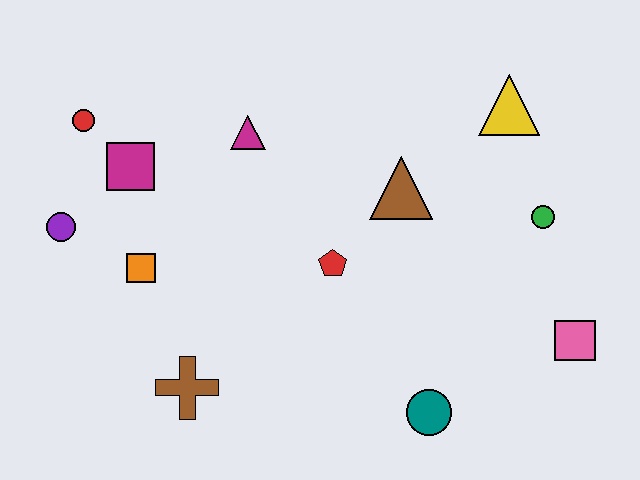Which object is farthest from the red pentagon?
The red circle is farthest from the red pentagon.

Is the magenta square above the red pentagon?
Yes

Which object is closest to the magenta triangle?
The magenta square is closest to the magenta triangle.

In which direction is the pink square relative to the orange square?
The pink square is to the right of the orange square.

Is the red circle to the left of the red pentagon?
Yes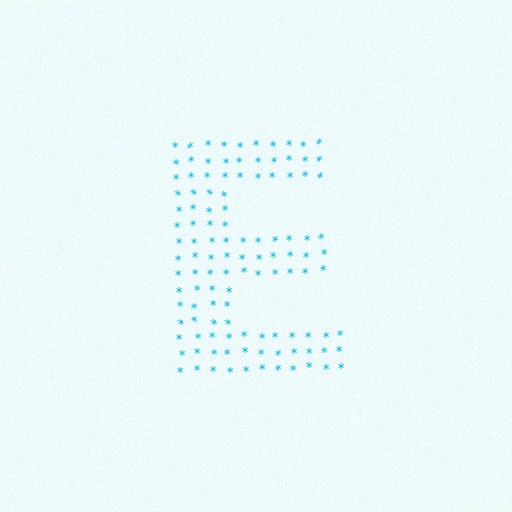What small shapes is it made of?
It is made of small asterisks.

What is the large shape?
The large shape is the letter E.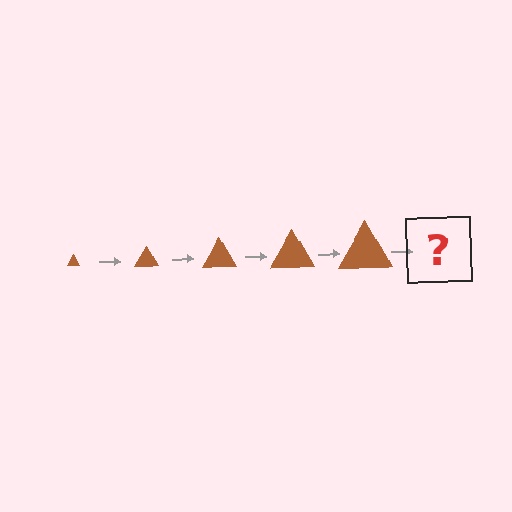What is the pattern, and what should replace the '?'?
The pattern is that the triangle gets progressively larger each step. The '?' should be a brown triangle, larger than the previous one.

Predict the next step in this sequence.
The next step is a brown triangle, larger than the previous one.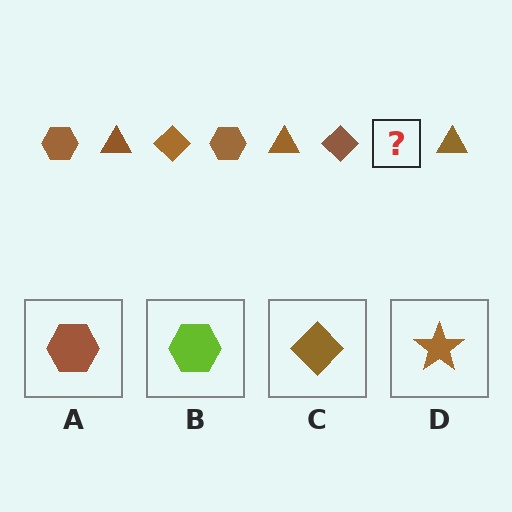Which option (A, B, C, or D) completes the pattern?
A.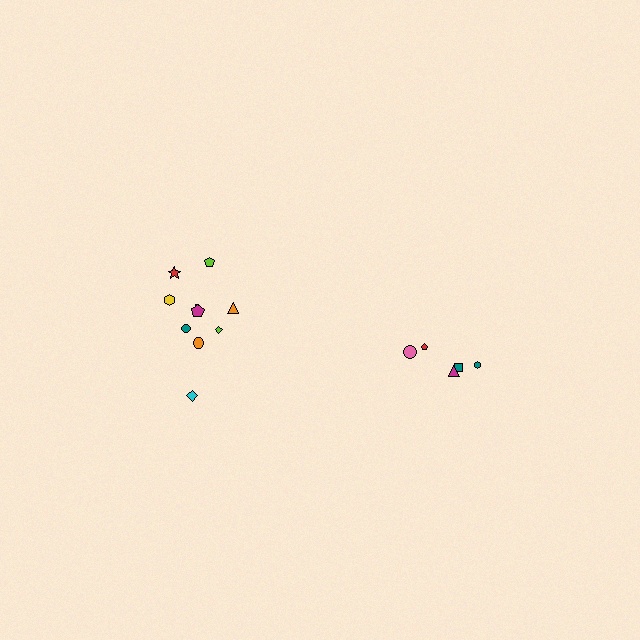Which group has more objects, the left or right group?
The left group.